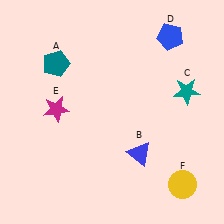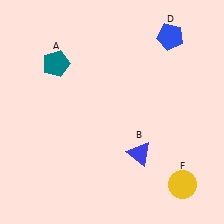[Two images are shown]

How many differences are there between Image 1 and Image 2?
There are 2 differences between the two images.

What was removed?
The magenta star (E), the teal star (C) were removed in Image 2.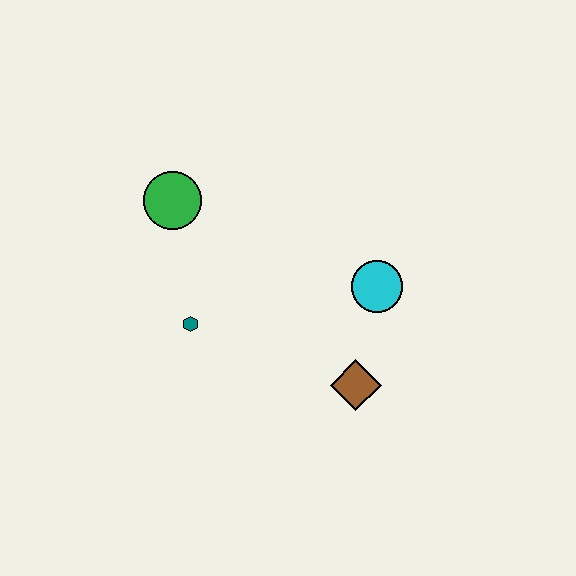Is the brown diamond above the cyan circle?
No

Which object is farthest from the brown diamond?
The green circle is farthest from the brown diamond.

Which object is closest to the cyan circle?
The brown diamond is closest to the cyan circle.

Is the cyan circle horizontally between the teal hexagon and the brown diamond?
No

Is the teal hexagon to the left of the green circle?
No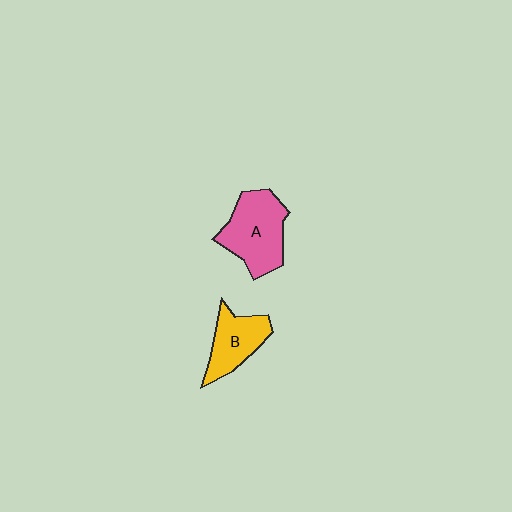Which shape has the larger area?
Shape A (pink).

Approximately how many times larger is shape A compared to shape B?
Approximately 1.4 times.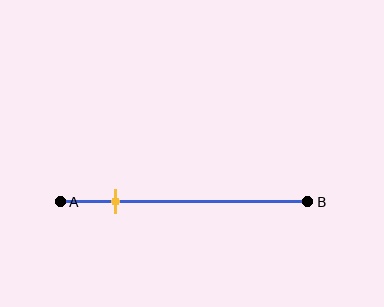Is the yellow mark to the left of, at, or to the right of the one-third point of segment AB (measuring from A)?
The yellow mark is to the left of the one-third point of segment AB.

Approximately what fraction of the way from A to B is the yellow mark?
The yellow mark is approximately 20% of the way from A to B.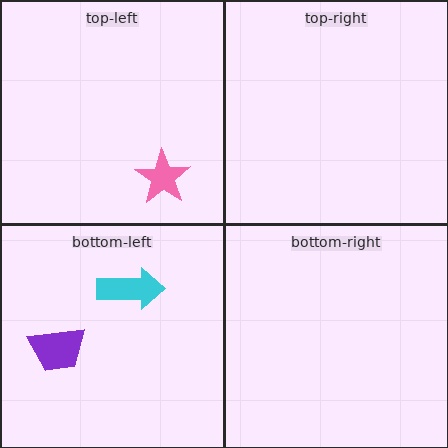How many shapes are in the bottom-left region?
2.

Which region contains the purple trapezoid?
The bottom-left region.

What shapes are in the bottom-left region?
The cyan arrow, the purple trapezoid.